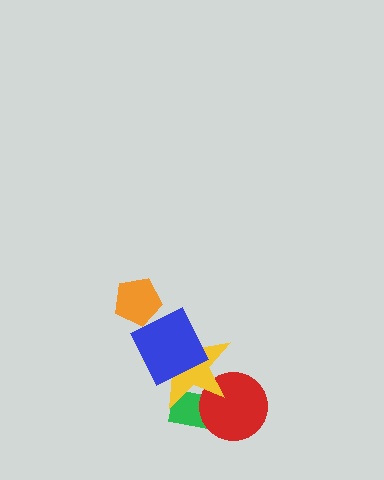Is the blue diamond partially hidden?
No, no other shape covers it.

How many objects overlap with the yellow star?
3 objects overlap with the yellow star.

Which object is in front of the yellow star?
The blue diamond is in front of the yellow star.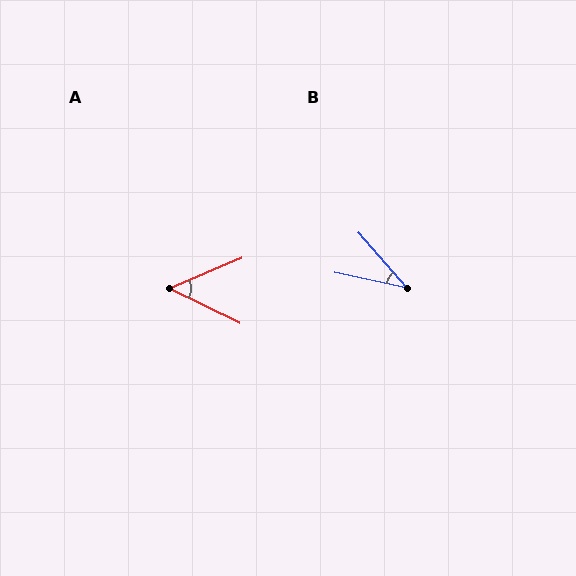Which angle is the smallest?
B, at approximately 37 degrees.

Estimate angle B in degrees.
Approximately 37 degrees.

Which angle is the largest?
A, at approximately 49 degrees.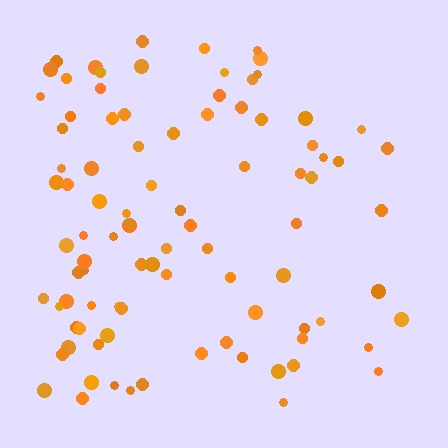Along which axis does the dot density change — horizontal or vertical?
Horizontal.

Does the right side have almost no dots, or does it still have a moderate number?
Still a moderate number, just noticeably fewer than the left.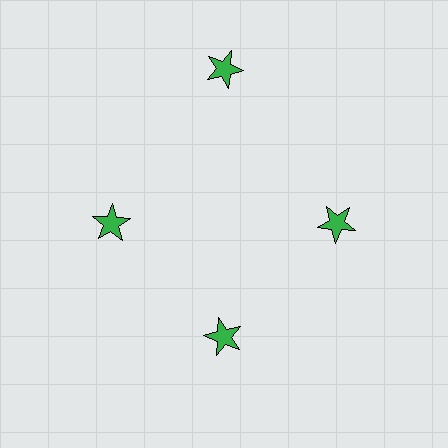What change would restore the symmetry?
The symmetry would be restored by moving it inward, back onto the ring so that all 4 stars sit at equal angles and equal distance from the center.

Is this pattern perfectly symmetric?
No. The 4 green stars are arranged in a ring, but one element near the 12 o'clock position is pushed outward from the center, breaking the 4-fold rotational symmetry.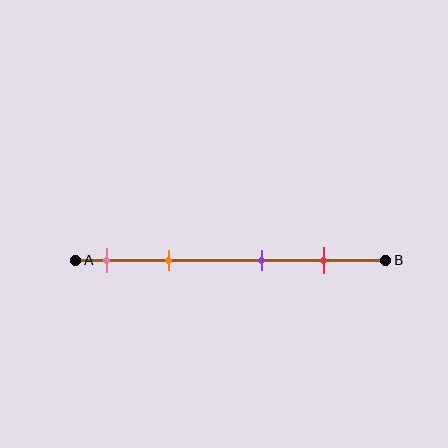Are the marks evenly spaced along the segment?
No, the marks are not evenly spaced.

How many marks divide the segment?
There are 4 marks dividing the segment.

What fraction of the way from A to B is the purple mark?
The purple mark is approximately 60% (0.6) of the way from A to B.